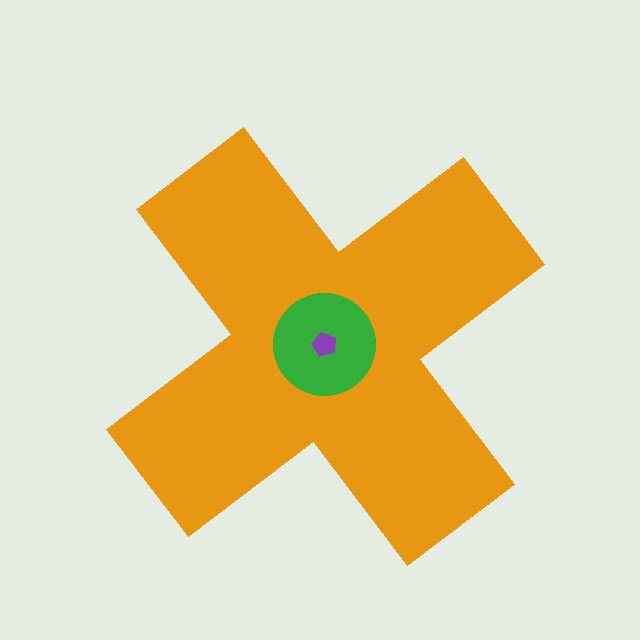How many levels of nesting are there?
3.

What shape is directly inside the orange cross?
The green circle.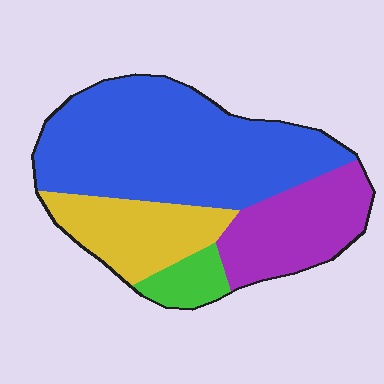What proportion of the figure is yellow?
Yellow takes up about one fifth (1/5) of the figure.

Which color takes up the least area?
Green, at roughly 5%.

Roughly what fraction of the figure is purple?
Purple covers roughly 20% of the figure.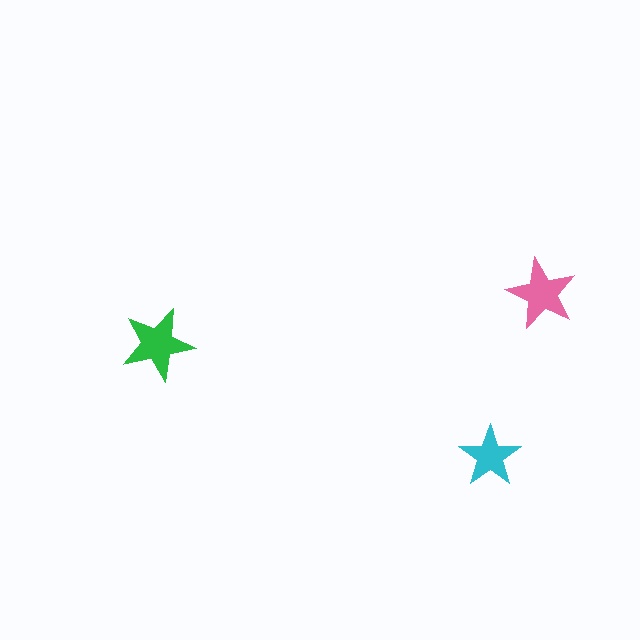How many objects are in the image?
There are 3 objects in the image.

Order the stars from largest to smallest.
the green one, the pink one, the cyan one.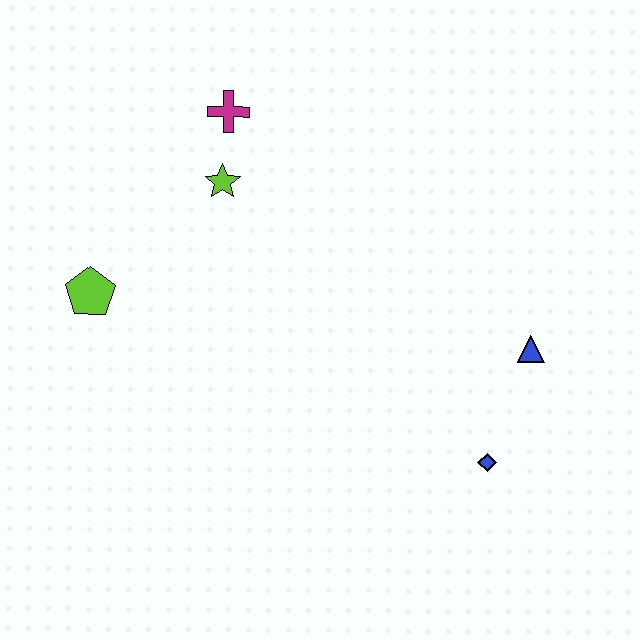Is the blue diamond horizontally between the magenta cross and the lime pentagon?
No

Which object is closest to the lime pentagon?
The lime star is closest to the lime pentagon.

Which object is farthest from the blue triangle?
The lime pentagon is farthest from the blue triangle.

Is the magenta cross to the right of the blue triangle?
No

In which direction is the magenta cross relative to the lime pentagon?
The magenta cross is above the lime pentagon.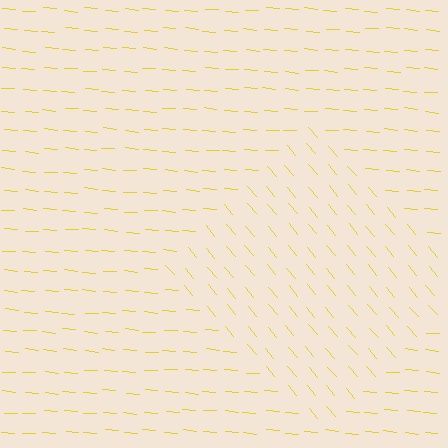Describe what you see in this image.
The image is filled with small yellow line segments. A diamond region in the image has lines oriented differently from the surrounding lines, creating a visible texture boundary.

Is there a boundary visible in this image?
Yes, there is a texture boundary formed by a change in line orientation.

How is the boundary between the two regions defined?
The boundary is defined purely by a change in line orientation (approximately 45 degrees difference). All lines are the same color and thickness.